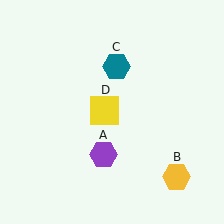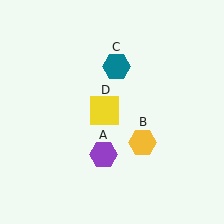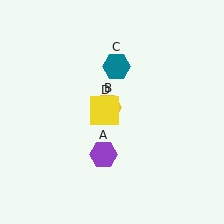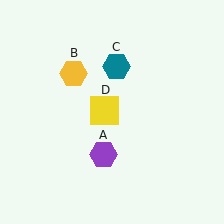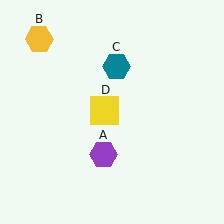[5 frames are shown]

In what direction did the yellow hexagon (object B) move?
The yellow hexagon (object B) moved up and to the left.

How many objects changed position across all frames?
1 object changed position: yellow hexagon (object B).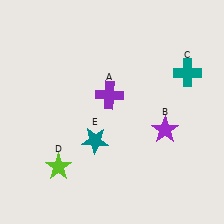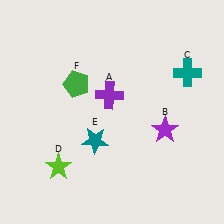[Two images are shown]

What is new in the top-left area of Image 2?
A green pentagon (F) was added in the top-left area of Image 2.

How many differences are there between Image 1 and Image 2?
There is 1 difference between the two images.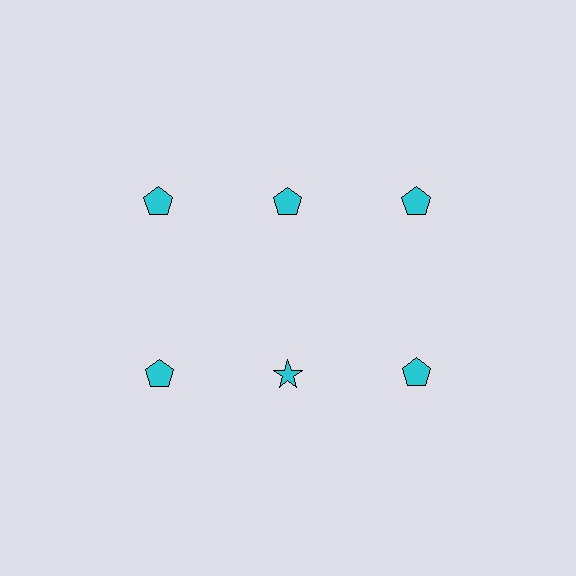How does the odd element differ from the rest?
It has a different shape: star instead of pentagon.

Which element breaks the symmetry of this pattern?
The cyan star in the second row, second from left column breaks the symmetry. All other shapes are cyan pentagons.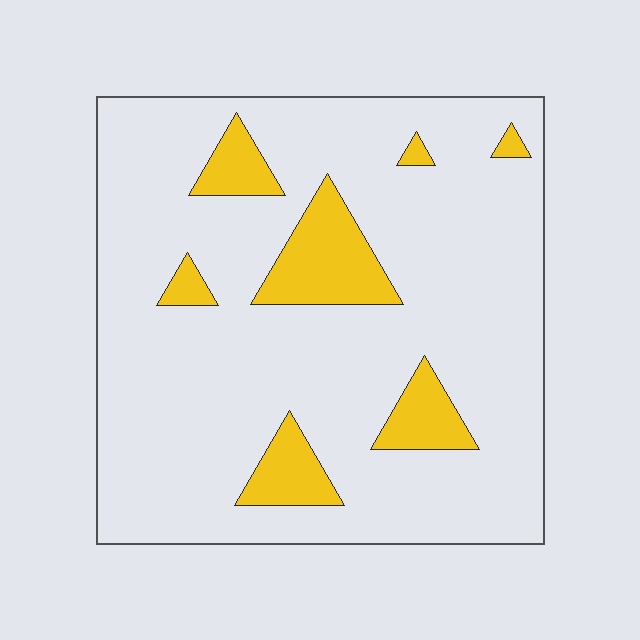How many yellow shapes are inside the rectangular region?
7.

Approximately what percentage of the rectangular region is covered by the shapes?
Approximately 15%.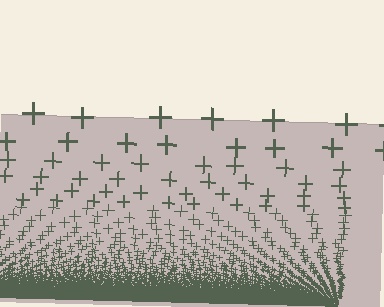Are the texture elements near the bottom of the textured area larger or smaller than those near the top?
Smaller. The gradient is inverted — elements near the bottom are smaller and denser.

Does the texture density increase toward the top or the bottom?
Density increases toward the bottom.